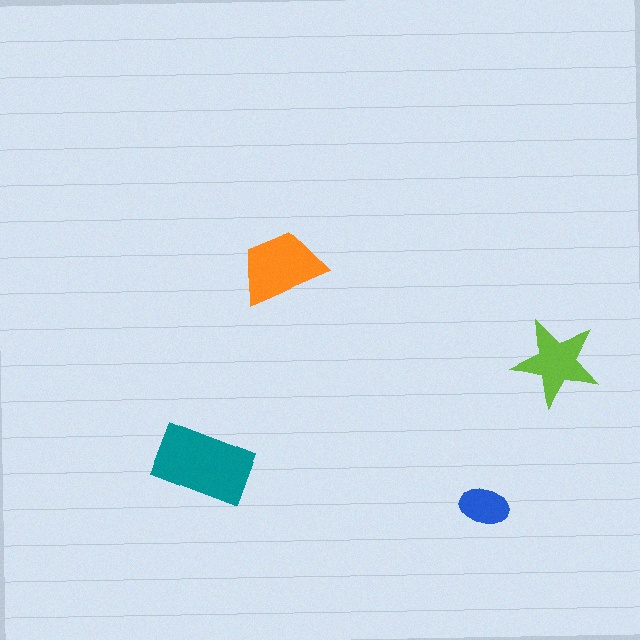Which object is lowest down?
The blue ellipse is bottommost.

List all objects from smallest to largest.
The blue ellipse, the lime star, the orange trapezoid, the teal rectangle.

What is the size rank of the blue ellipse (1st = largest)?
4th.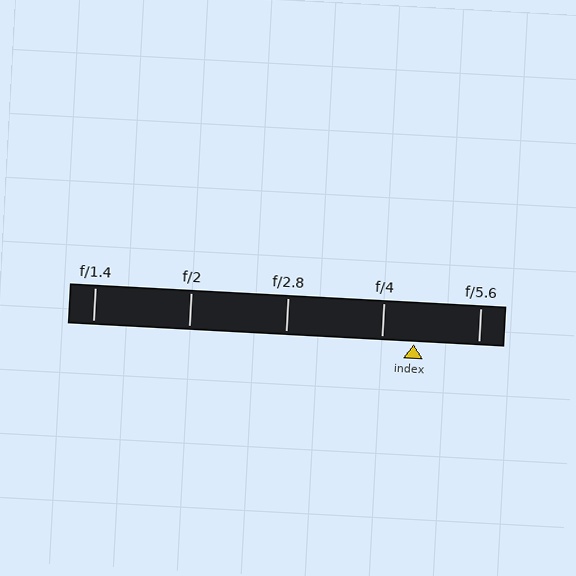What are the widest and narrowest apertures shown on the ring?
The widest aperture shown is f/1.4 and the narrowest is f/5.6.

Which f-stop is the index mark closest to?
The index mark is closest to f/4.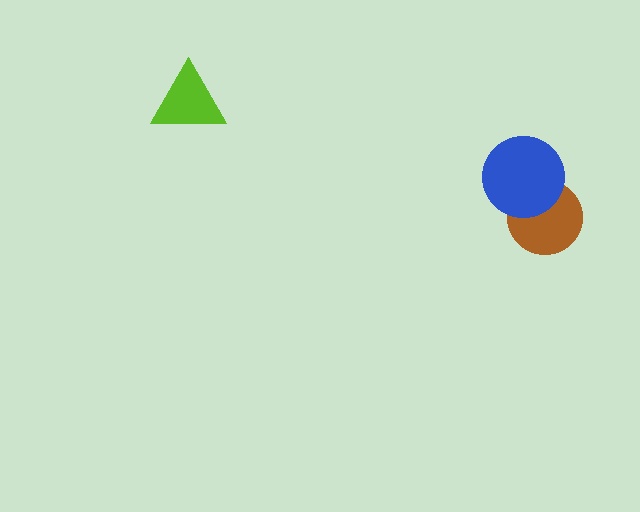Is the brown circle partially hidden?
Yes, it is partially covered by another shape.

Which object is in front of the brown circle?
The blue circle is in front of the brown circle.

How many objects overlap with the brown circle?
1 object overlaps with the brown circle.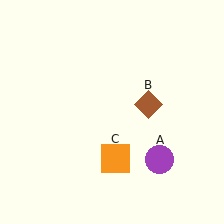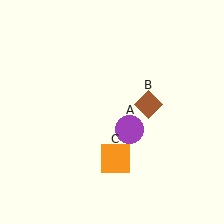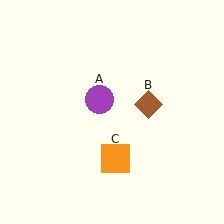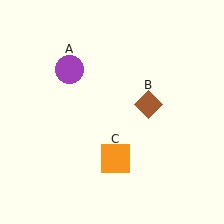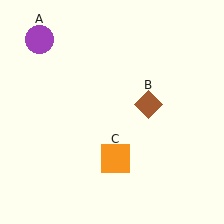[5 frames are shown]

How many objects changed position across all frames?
1 object changed position: purple circle (object A).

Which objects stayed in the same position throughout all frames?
Brown diamond (object B) and orange square (object C) remained stationary.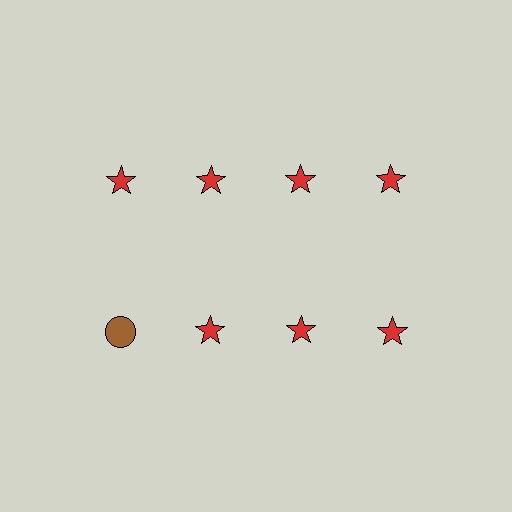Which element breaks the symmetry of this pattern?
The brown circle in the second row, leftmost column breaks the symmetry. All other shapes are red stars.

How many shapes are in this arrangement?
There are 8 shapes arranged in a grid pattern.